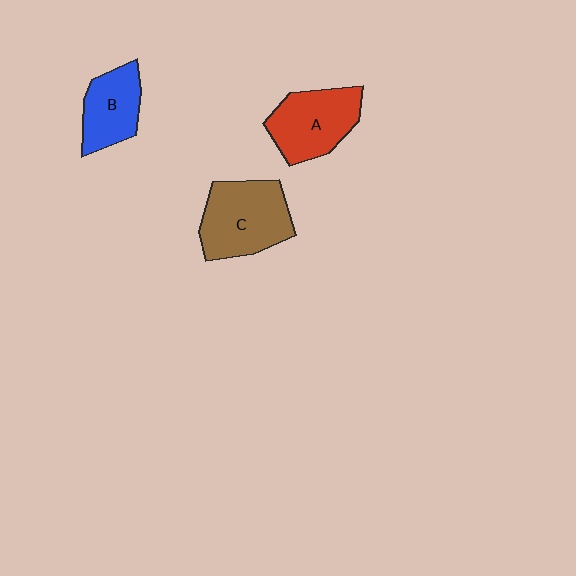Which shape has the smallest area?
Shape B (blue).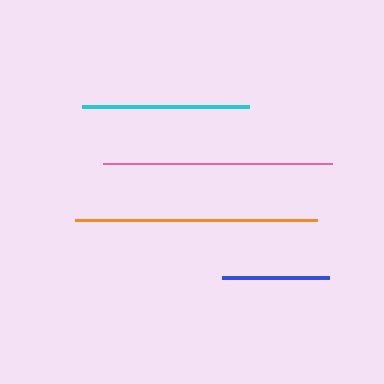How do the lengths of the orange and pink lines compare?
The orange and pink lines are approximately the same length.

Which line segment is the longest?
The orange line is the longest at approximately 241 pixels.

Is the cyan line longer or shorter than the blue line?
The cyan line is longer than the blue line.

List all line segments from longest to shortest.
From longest to shortest: orange, pink, cyan, blue.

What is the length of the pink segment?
The pink segment is approximately 228 pixels long.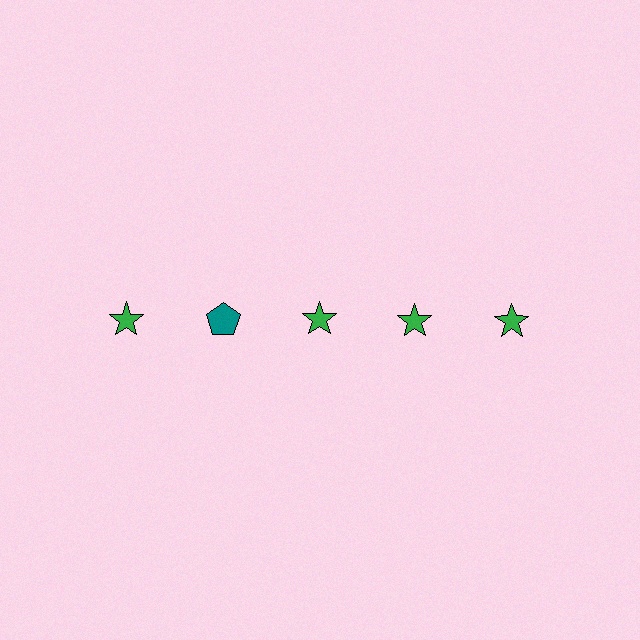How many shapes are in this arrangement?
There are 5 shapes arranged in a grid pattern.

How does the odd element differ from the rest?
It differs in both color (teal instead of green) and shape (pentagon instead of star).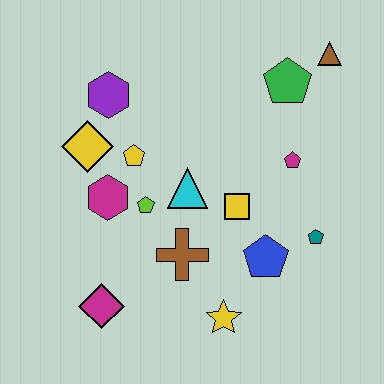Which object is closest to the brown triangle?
The green pentagon is closest to the brown triangle.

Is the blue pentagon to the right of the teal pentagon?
No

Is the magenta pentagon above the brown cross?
Yes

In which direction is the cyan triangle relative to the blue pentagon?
The cyan triangle is to the left of the blue pentagon.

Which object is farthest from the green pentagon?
The magenta diamond is farthest from the green pentagon.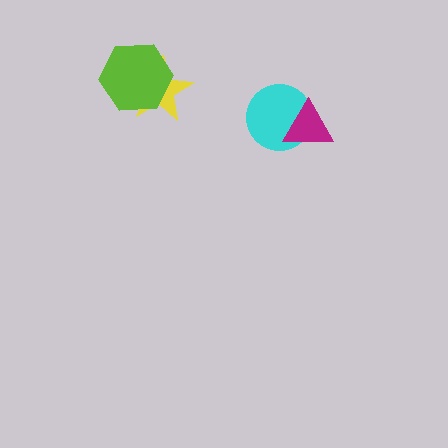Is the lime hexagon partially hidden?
No, no other shape covers it.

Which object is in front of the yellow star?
The lime hexagon is in front of the yellow star.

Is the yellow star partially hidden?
Yes, it is partially covered by another shape.